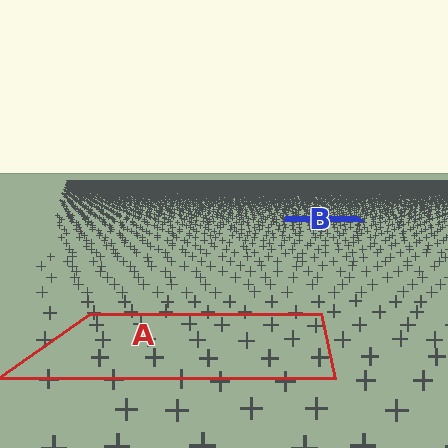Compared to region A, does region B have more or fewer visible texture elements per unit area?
Region B has more texture elements per unit area — they are packed more densely because it is farther away.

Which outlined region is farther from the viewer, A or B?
Region B is farther from the viewer — the texture elements inside it appear smaller and more densely packed.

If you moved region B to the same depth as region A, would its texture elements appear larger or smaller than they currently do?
They would appear larger. At a closer depth, the same texture elements are projected at a bigger on-screen size.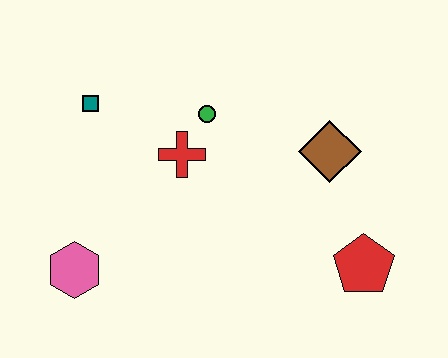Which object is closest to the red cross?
The green circle is closest to the red cross.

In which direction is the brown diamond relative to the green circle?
The brown diamond is to the right of the green circle.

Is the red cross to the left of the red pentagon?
Yes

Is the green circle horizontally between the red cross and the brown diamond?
Yes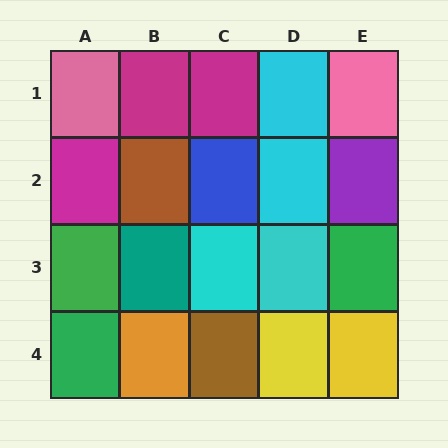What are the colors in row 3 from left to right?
Green, teal, cyan, cyan, green.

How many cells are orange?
1 cell is orange.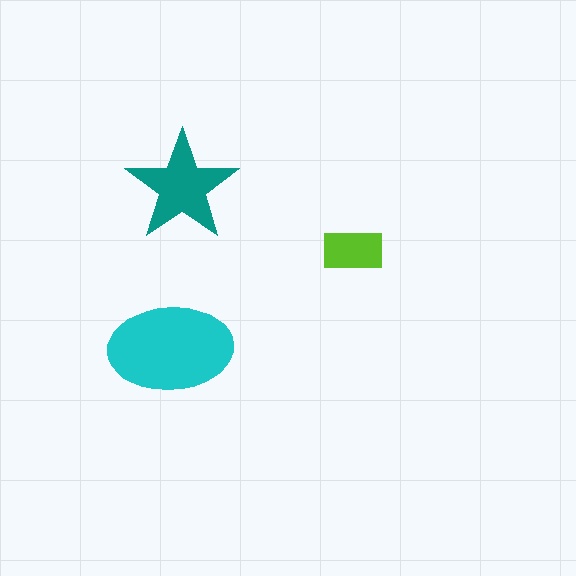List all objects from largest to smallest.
The cyan ellipse, the teal star, the lime rectangle.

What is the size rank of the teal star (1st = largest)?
2nd.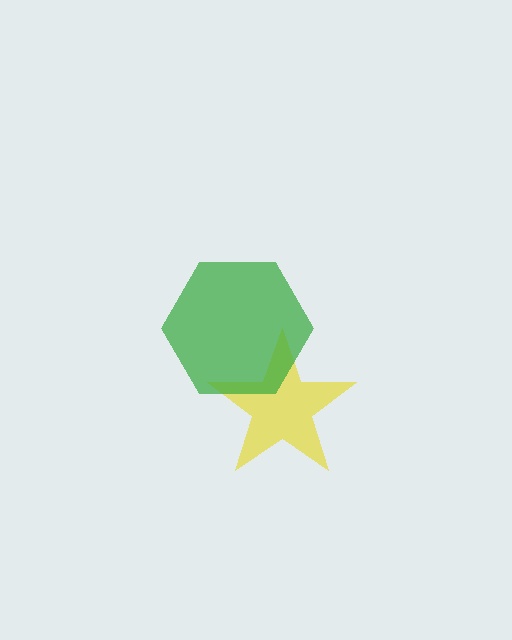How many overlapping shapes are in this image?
There are 2 overlapping shapes in the image.